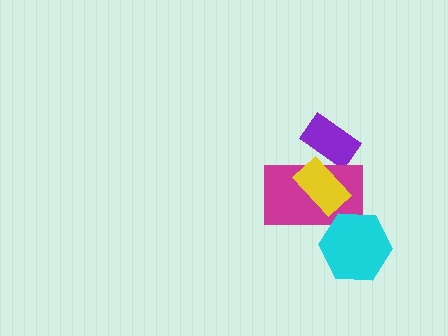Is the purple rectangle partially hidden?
Yes, it is partially covered by another shape.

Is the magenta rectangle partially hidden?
Yes, it is partially covered by another shape.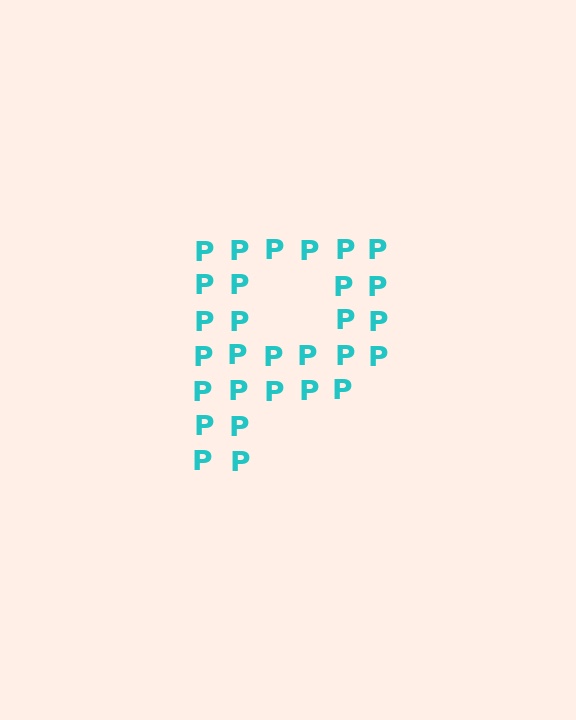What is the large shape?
The large shape is the letter P.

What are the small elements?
The small elements are letter P's.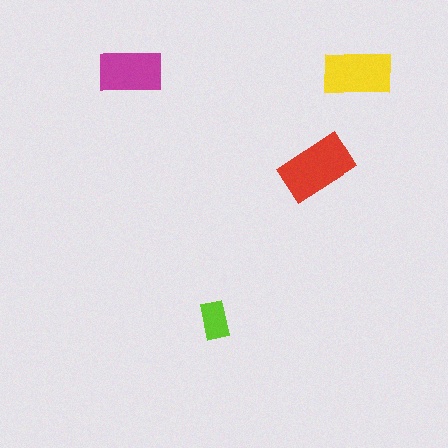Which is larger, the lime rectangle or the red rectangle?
The red one.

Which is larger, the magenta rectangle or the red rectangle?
The red one.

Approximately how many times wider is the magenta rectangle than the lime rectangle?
About 1.5 times wider.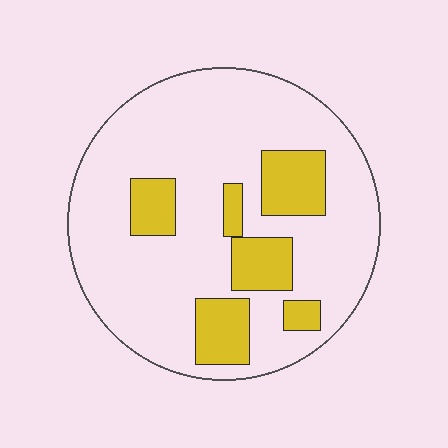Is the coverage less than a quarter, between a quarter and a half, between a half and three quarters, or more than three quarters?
Less than a quarter.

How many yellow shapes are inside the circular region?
6.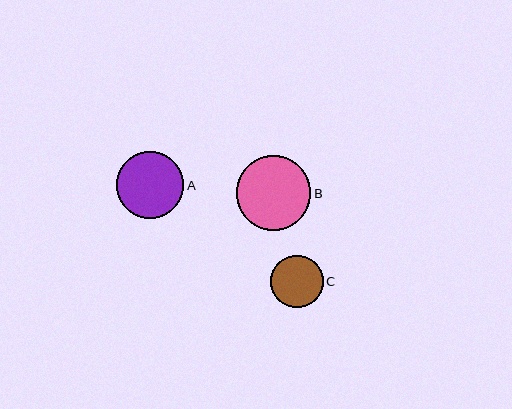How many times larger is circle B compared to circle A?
Circle B is approximately 1.1 times the size of circle A.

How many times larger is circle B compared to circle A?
Circle B is approximately 1.1 times the size of circle A.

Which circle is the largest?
Circle B is the largest with a size of approximately 75 pixels.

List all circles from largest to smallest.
From largest to smallest: B, A, C.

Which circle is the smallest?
Circle C is the smallest with a size of approximately 52 pixels.